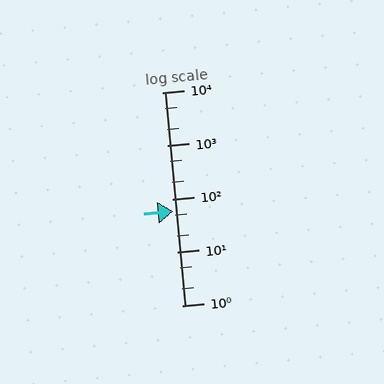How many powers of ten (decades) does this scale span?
The scale spans 4 decades, from 1 to 10000.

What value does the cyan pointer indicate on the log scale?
The pointer indicates approximately 58.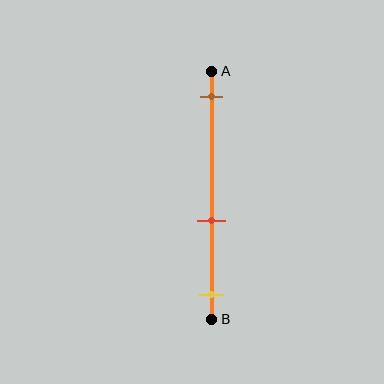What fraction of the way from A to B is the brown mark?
The brown mark is approximately 10% (0.1) of the way from A to B.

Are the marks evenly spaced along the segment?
No, the marks are not evenly spaced.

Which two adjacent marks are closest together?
The red and yellow marks are the closest adjacent pair.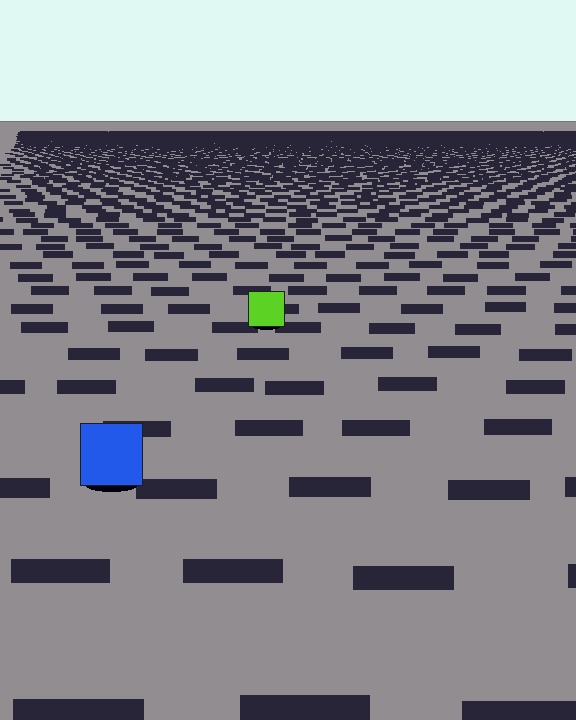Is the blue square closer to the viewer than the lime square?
Yes. The blue square is closer — you can tell from the texture gradient: the ground texture is coarser near it.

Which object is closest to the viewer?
The blue square is closest. The texture marks near it are larger and more spread out.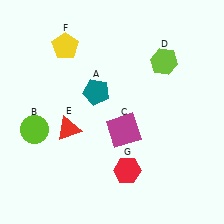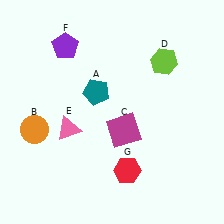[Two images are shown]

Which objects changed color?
B changed from lime to orange. E changed from red to pink. F changed from yellow to purple.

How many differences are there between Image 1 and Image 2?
There are 3 differences between the two images.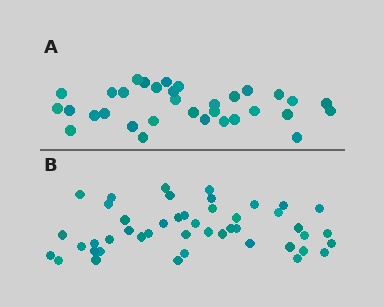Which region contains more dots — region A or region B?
Region B (the bottom region) has more dots.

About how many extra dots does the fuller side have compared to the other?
Region B has approximately 15 more dots than region A.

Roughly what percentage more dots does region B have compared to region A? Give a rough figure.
About 40% more.